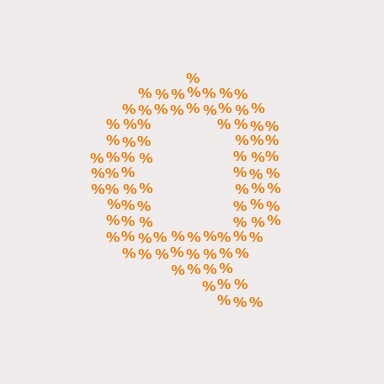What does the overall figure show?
The overall figure shows the letter Q.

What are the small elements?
The small elements are percent signs.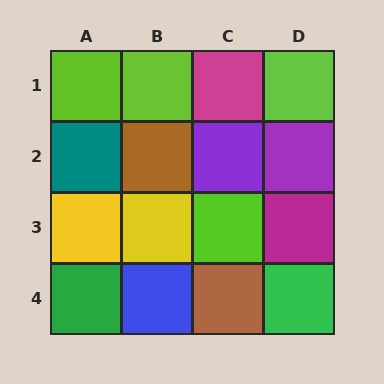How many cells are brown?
2 cells are brown.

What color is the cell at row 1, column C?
Magenta.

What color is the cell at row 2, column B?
Brown.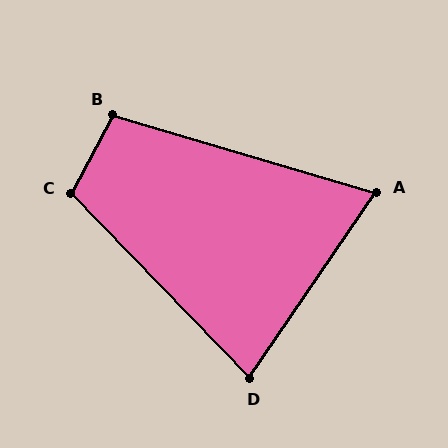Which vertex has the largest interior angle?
C, at approximately 108 degrees.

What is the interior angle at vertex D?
Approximately 79 degrees (acute).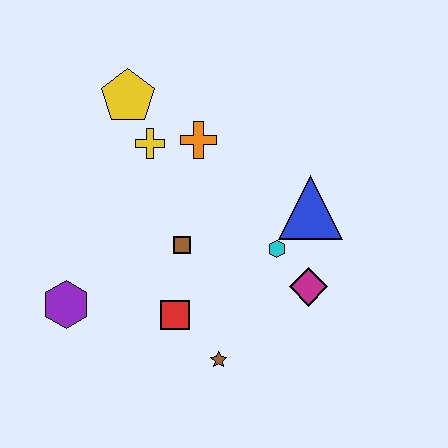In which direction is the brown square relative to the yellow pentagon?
The brown square is below the yellow pentagon.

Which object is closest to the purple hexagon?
The red square is closest to the purple hexagon.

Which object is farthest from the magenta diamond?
The yellow pentagon is farthest from the magenta diamond.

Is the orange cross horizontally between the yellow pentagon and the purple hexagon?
No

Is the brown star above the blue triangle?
No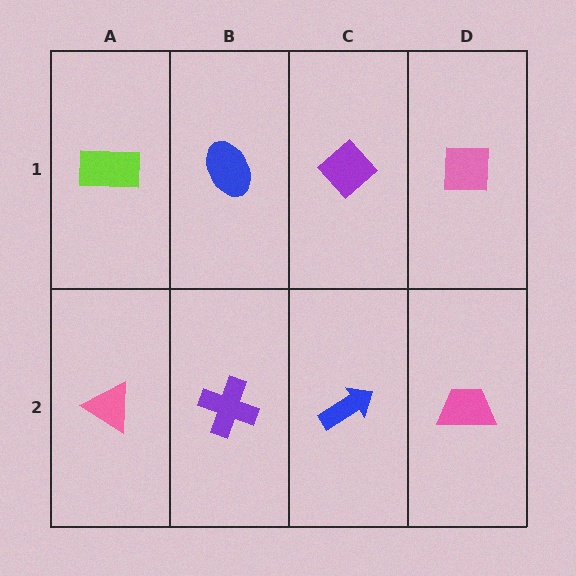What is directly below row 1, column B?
A purple cross.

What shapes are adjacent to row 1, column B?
A purple cross (row 2, column B), a lime rectangle (row 1, column A), a purple diamond (row 1, column C).